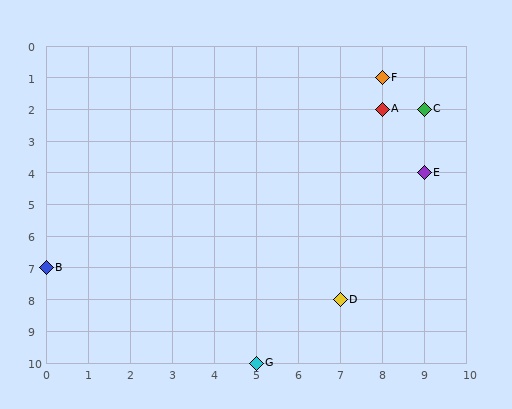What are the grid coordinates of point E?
Point E is at grid coordinates (9, 4).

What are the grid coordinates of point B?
Point B is at grid coordinates (0, 7).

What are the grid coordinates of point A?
Point A is at grid coordinates (8, 2).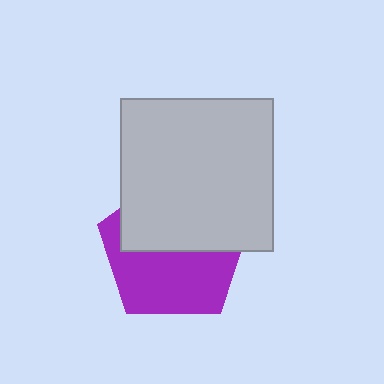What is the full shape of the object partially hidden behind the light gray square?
The partially hidden object is a purple pentagon.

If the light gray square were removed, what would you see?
You would see the complete purple pentagon.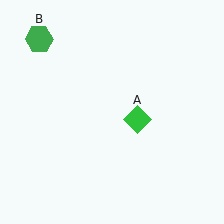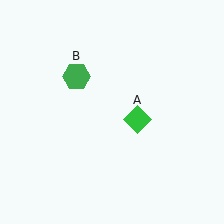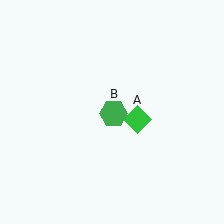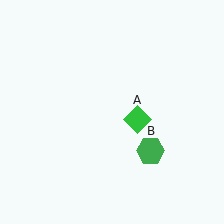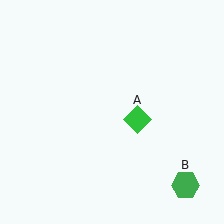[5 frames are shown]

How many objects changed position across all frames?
1 object changed position: green hexagon (object B).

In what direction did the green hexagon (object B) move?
The green hexagon (object B) moved down and to the right.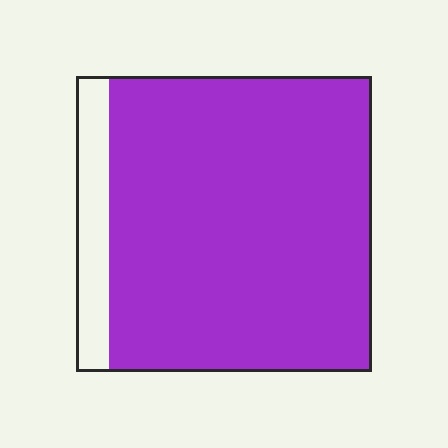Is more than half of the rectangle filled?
Yes.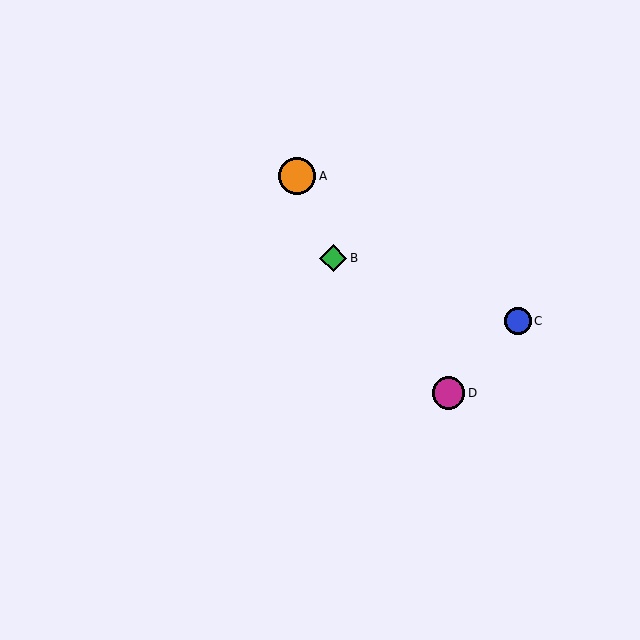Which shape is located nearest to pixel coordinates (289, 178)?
The orange circle (labeled A) at (297, 176) is nearest to that location.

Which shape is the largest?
The orange circle (labeled A) is the largest.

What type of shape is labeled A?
Shape A is an orange circle.